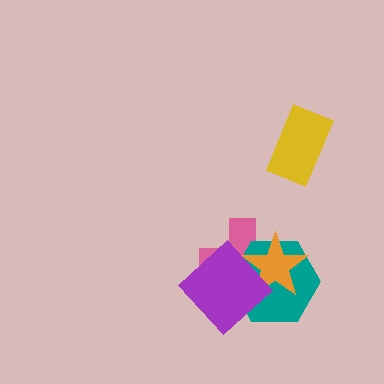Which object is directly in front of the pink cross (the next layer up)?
The teal hexagon is directly in front of the pink cross.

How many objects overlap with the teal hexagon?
3 objects overlap with the teal hexagon.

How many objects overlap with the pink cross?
3 objects overlap with the pink cross.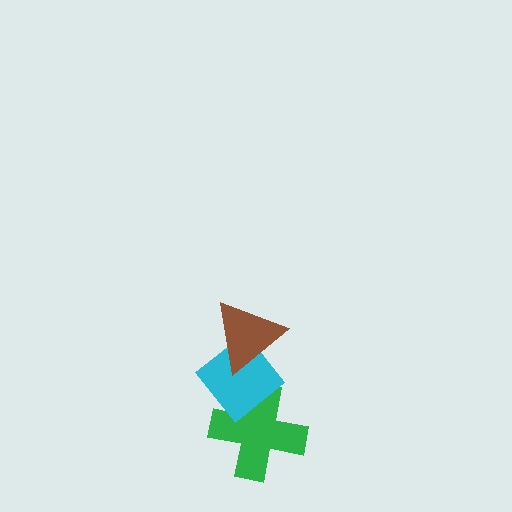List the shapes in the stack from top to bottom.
From top to bottom: the brown triangle, the cyan diamond, the green cross.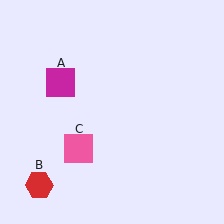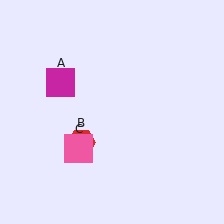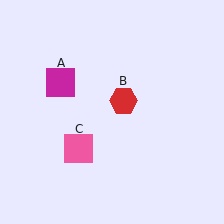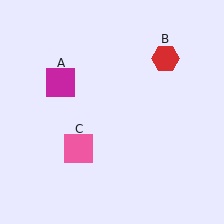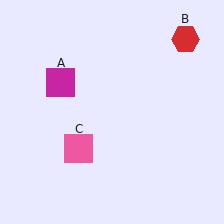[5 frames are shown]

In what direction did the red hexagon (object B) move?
The red hexagon (object B) moved up and to the right.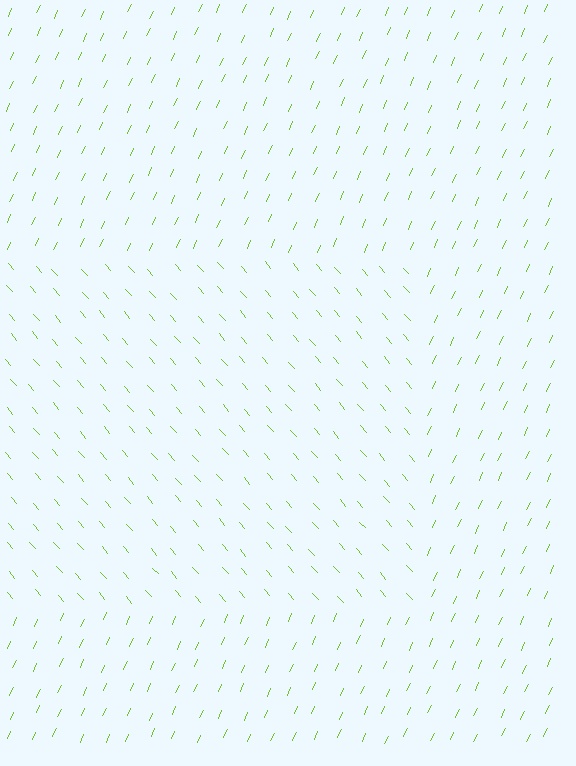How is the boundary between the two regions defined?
The boundary is defined purely by a change in line orientation (approximately 65 degrees difference). All lines are the same color and thickness.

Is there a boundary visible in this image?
Yes, there is a texture boundary formed by a change in line orientation.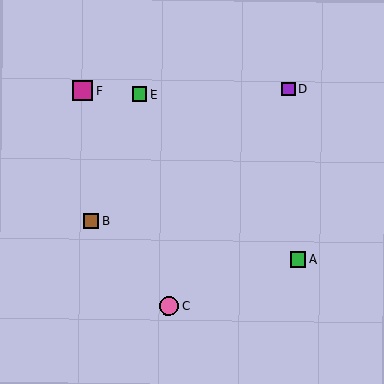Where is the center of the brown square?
The center of the brown square is at (91, 221).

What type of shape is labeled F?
Shape F is a magenta square.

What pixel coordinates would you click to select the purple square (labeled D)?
Click at (289, 89) to select the purple square D.